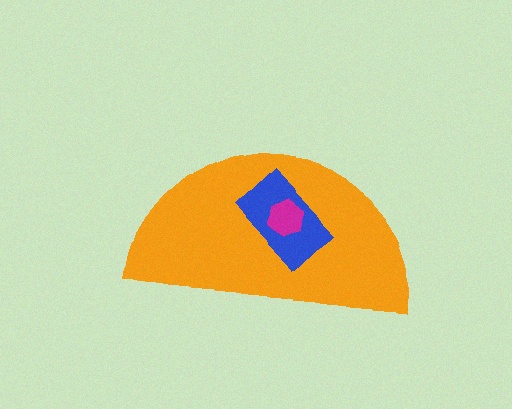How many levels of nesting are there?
3.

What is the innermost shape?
The magenta hexagon.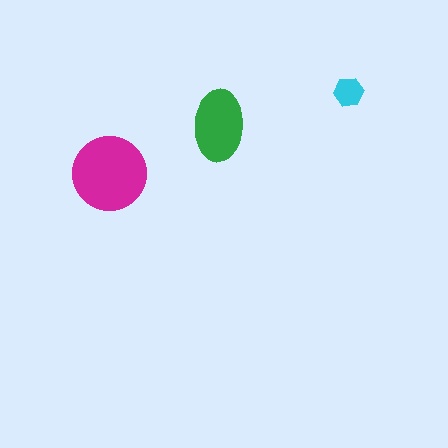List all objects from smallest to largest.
The cyan hexagon, the green ellipse, the magenta circle.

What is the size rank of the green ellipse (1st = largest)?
2nd.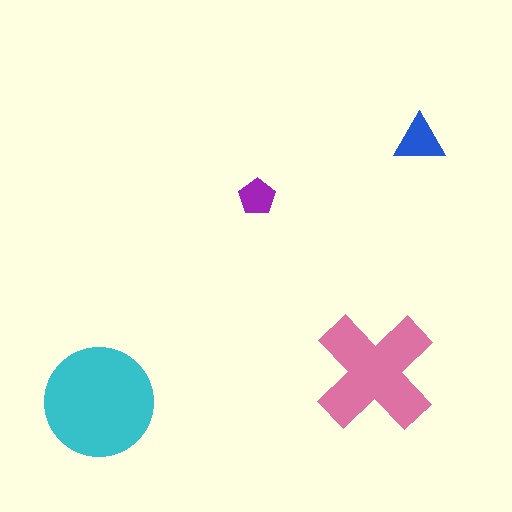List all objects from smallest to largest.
The purple pentagon, the blue triangle, the pink cross, the cyan circle.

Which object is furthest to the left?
The cyan circle is leftmost.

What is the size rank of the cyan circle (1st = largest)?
1st.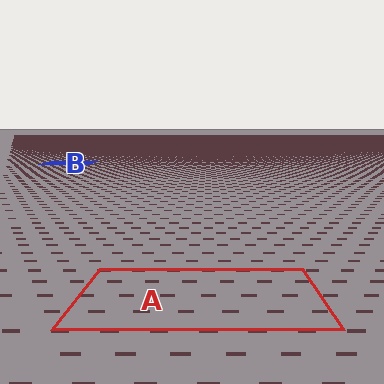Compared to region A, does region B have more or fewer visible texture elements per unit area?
Region B has more texture elements per unit area — they are packed more densely because it is farther away.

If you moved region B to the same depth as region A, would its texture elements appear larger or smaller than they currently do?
They would appear larger. At a closer depth, the same texture elements are projected at a bigger on-screen size.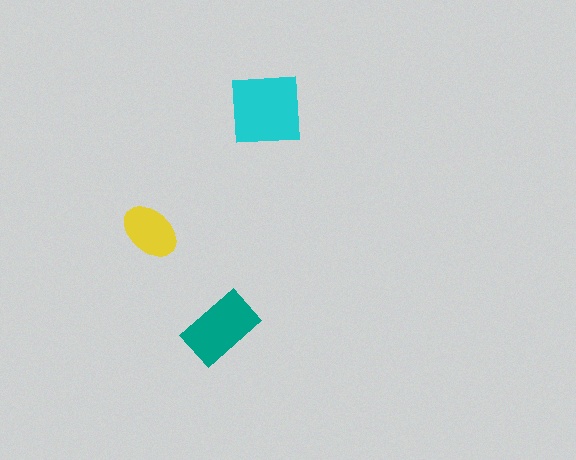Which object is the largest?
The cyan square.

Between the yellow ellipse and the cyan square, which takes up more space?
The cyan square.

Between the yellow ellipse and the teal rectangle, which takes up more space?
The teal rectangle.